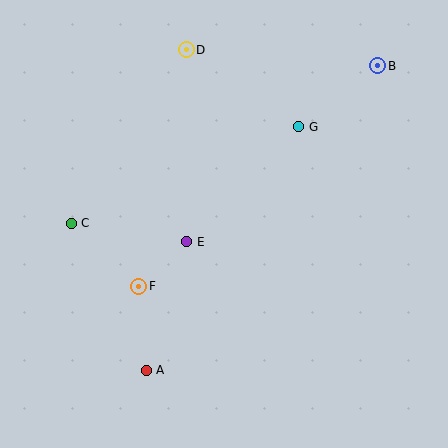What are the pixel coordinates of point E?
Point E is at (187, 242).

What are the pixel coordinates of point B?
Point B is at (378, 66).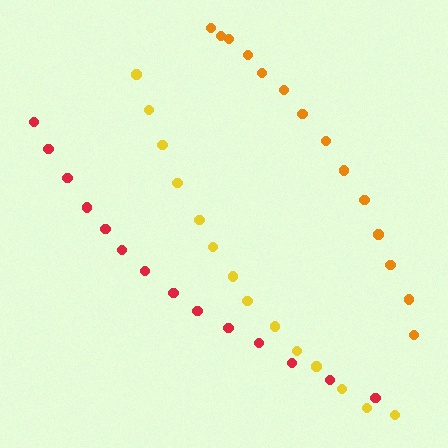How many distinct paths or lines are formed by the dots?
There are 3 distinct paths.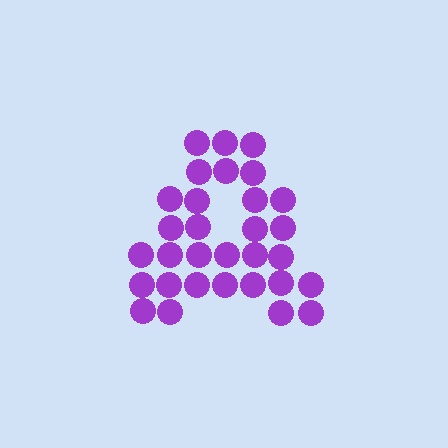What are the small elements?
The small elements are circles.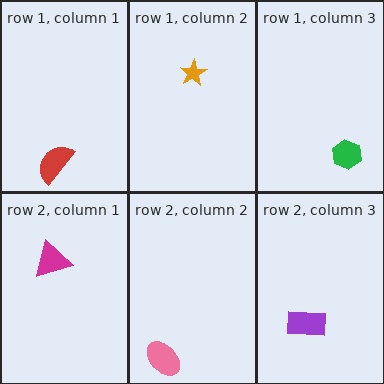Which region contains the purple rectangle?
The row 2, column 3 region.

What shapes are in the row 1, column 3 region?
The green hexagon.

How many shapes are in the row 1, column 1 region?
1.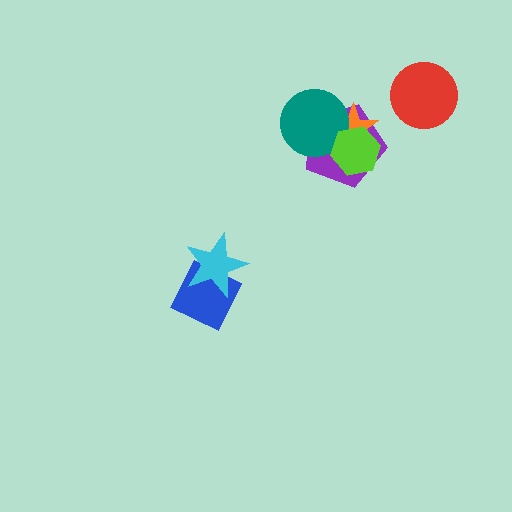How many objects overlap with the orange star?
3 objects overlap with the orange star.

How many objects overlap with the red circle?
0 objects overlap with the red circle.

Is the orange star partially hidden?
Yes, it is partially covered by another shape.